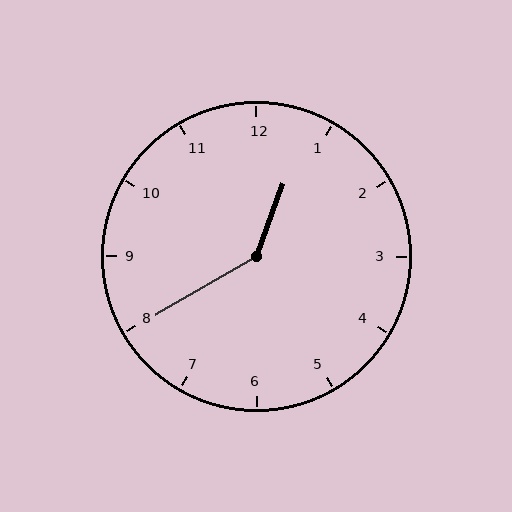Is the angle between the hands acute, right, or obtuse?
It is obtuse.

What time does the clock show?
12:40.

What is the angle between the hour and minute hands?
Approximately 140 degrees.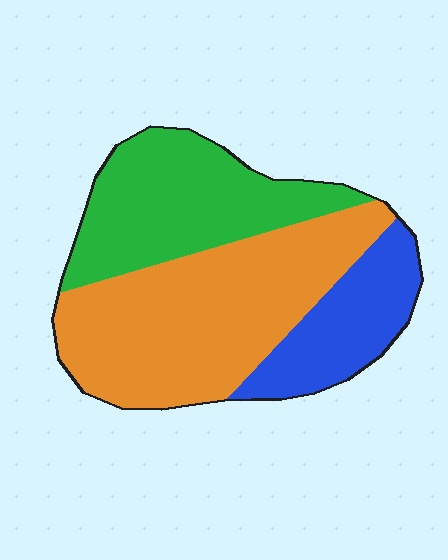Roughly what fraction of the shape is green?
Green takes up about one third (1/3) of the shape.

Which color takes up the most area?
Orange, at roughly 50%.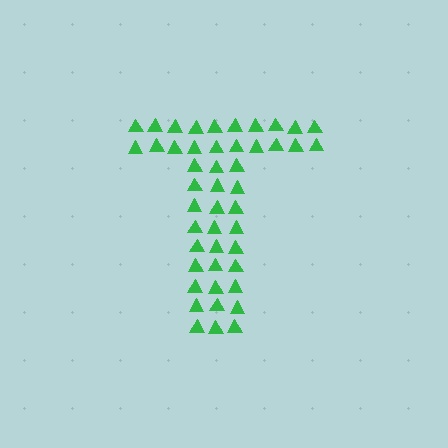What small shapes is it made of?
It is made of small triangles.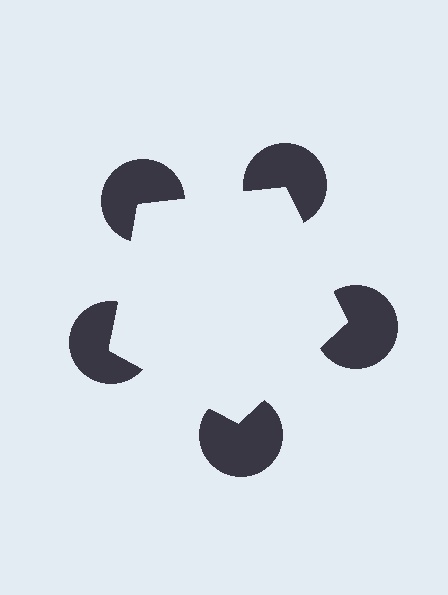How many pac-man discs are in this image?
There are 5 — one at each vertex of the illusory pentagon.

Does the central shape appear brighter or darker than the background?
It typically appears slightly brighter than the background, even though no actual brightness change is drawn.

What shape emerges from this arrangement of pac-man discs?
An illusory pentagon — its edges are inferred from the aligned wedge cuts in the pac-man discs, not physically drawn.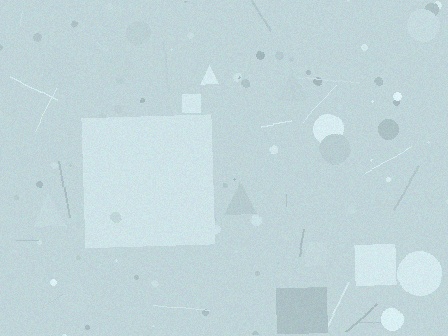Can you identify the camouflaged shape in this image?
The camouflaged shape is a square.